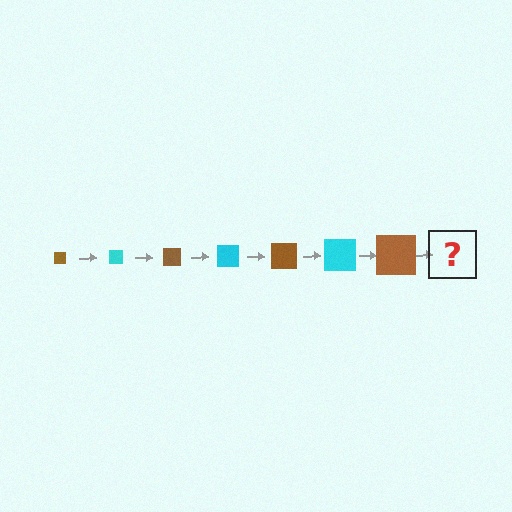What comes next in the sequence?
The next element should be a cyan square, larger than the previous one.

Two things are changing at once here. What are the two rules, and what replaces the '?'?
The two rules are that the square grows larger each step and the color cycles through brown and cyan. The '?' should be a cyan square, larger than the previous one.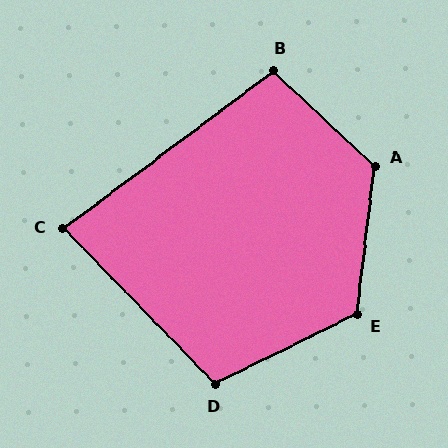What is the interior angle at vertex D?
Approximately 108 degrees (obtuse).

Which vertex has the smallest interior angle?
C, at approximately 83 degrees.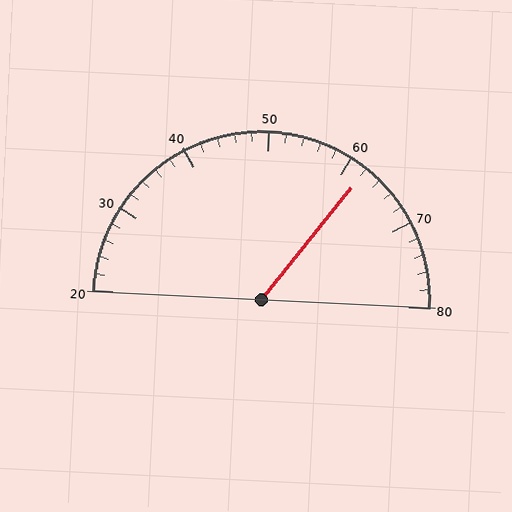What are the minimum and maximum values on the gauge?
The gauge ranges from 20 to 80.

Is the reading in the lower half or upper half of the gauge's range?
The reading is in the upper half of the range (20 to 80).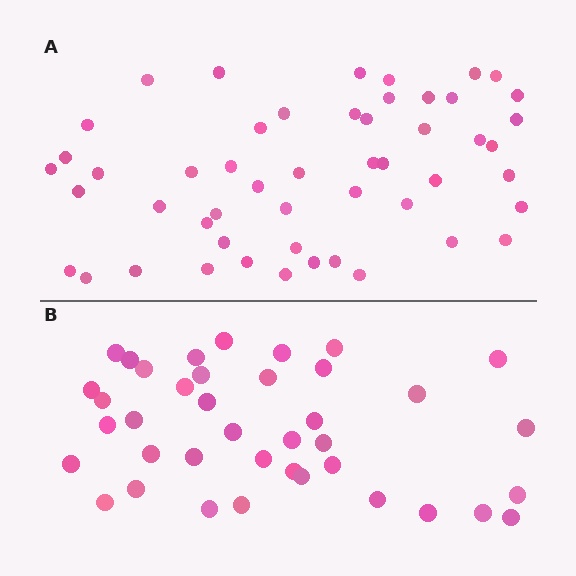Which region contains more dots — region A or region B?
Region A (the top region) has more dots.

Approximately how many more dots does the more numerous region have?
Region A has roughly 12 or so more dots than region B.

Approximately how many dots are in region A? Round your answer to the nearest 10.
About 50 dots. (The exact count is 51, which rounds to 50.)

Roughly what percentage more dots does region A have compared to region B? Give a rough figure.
About 30% more.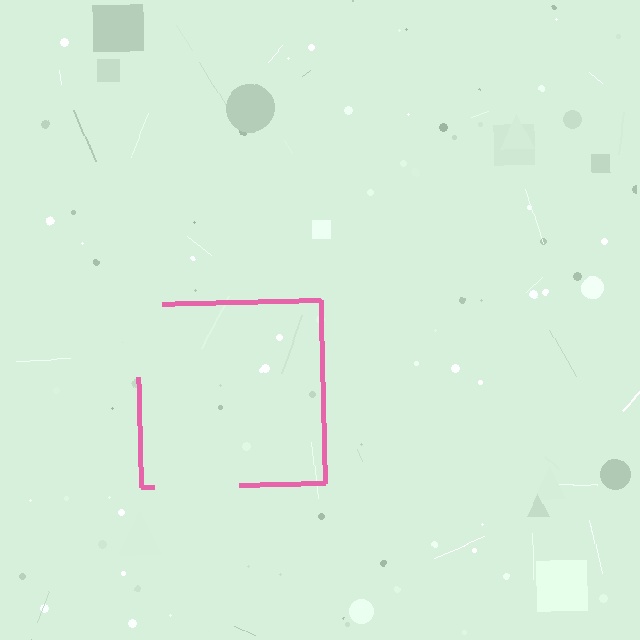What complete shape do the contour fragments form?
The contour fragments form a square.